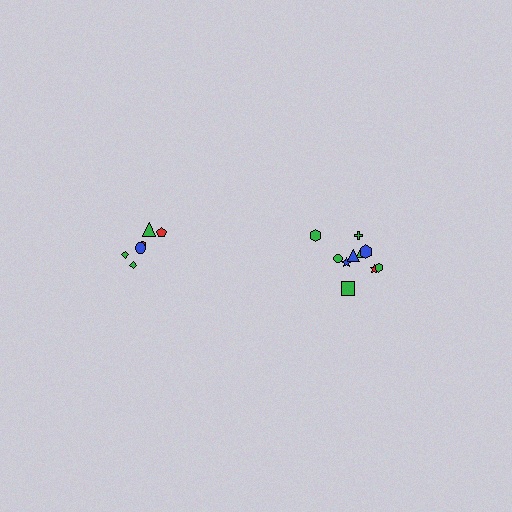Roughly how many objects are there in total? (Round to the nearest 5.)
Roughly 15 objects in total.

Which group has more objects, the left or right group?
The right group.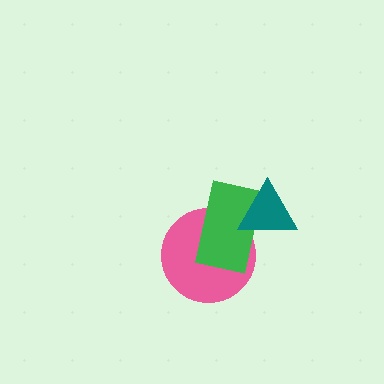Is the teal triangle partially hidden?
No, no other shape covers it.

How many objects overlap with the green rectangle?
2 objects overlap with the green rectangle.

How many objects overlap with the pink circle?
2 objects overlap with the pink circle.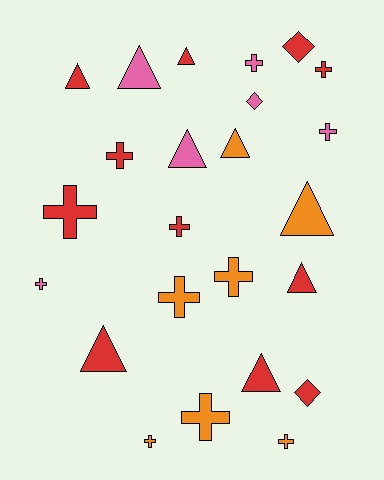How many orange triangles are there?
There are 2 orange triangles.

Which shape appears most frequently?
Cross, with 12 objects.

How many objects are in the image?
There are 24 objects.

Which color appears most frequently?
Red, with 11 objects.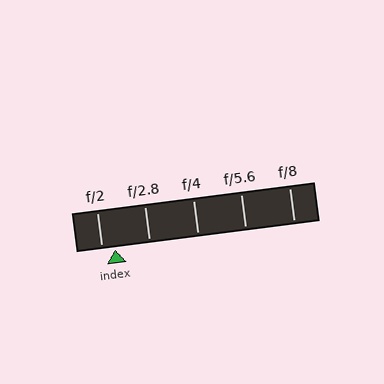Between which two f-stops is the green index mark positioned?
The index mark is between f/2 and f/2.8.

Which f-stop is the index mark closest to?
The index mark is closest to f/2.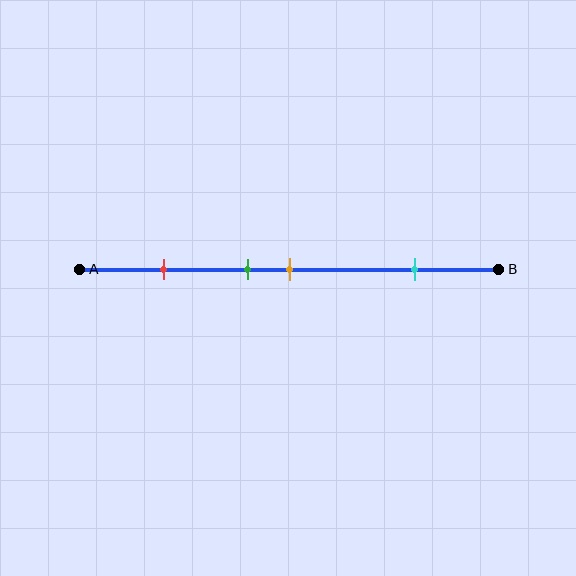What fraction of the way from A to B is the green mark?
The green mark is approximately 40% (0.4) of the way from A to B.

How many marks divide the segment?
There are 4 marks dividing the segment.